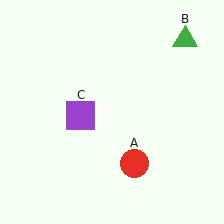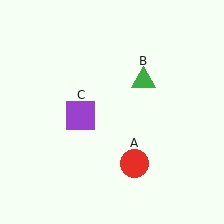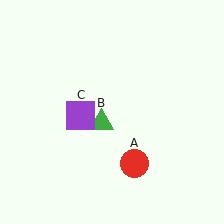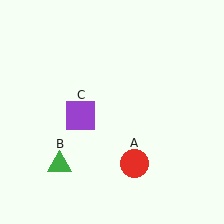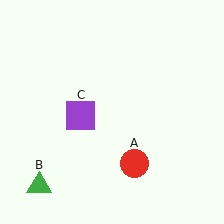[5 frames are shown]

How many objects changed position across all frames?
1 object changed position: green triangle (object B).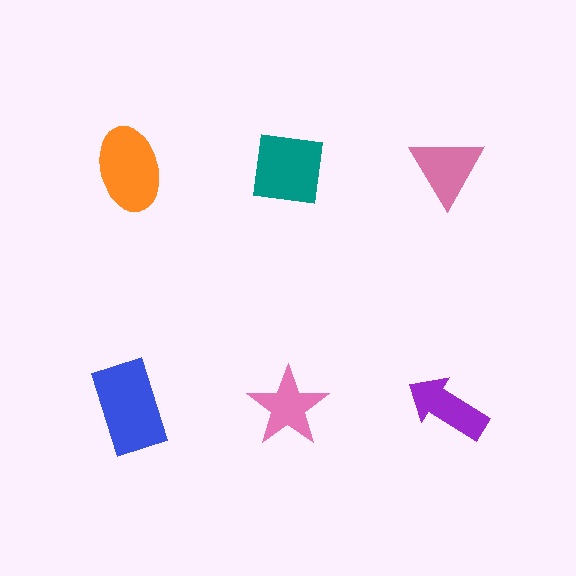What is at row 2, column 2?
A pink star.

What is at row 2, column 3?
A purple arrow.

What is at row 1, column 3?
A pink triangle.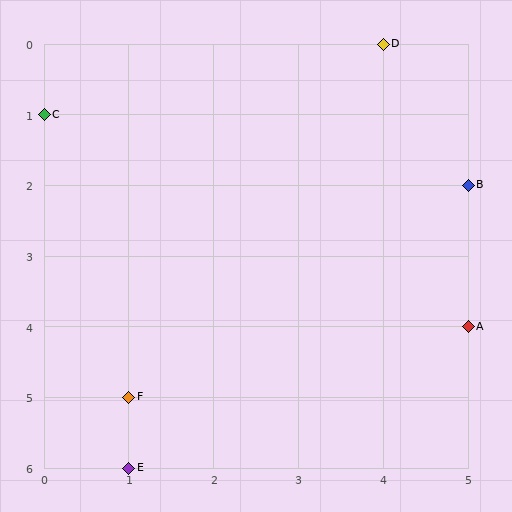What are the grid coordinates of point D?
Point D is at grid coordinates (4, 0).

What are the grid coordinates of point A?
Point A is at grid coordinates (5, 4).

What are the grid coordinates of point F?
Point F is at grid coordinates (1, 5).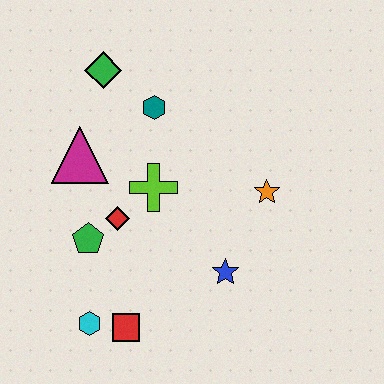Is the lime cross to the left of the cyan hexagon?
No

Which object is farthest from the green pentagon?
The orange star is farthest from the green pentagon.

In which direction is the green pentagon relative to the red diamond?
The green pentagon is to the left of the red diamond.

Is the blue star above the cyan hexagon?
Yes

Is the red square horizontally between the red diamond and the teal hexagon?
Yes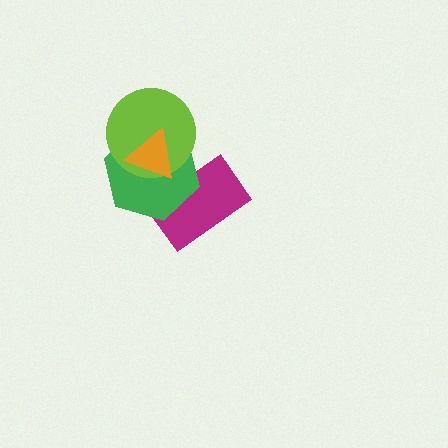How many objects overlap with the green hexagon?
3 objects overlap with the green hexagon.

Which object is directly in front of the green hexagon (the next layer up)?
The lime circle is directly in front of the green hexagon.